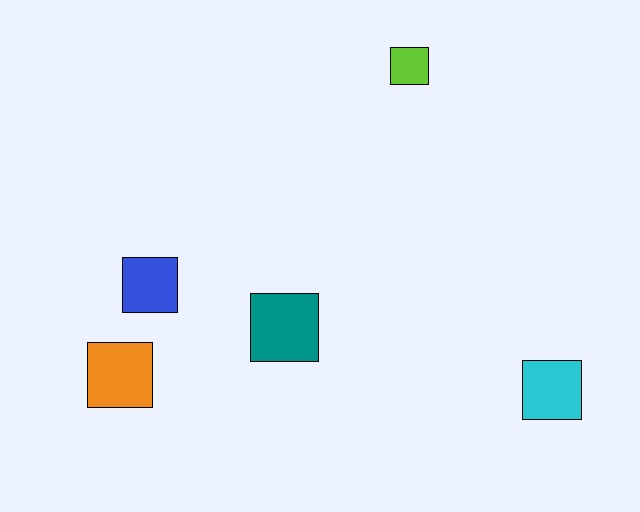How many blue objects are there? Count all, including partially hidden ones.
There is 1 blue object.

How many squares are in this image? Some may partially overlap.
There are 5 squares.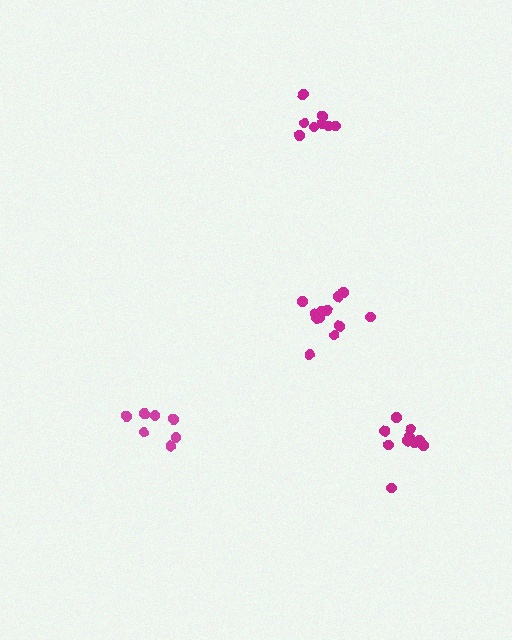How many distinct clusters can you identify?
There are 4 distinct clusters.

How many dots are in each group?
Group 1: 12 dots, Group 2: 7 dots, Group 3: 8 dots, Group 4: 10 dots (37 total).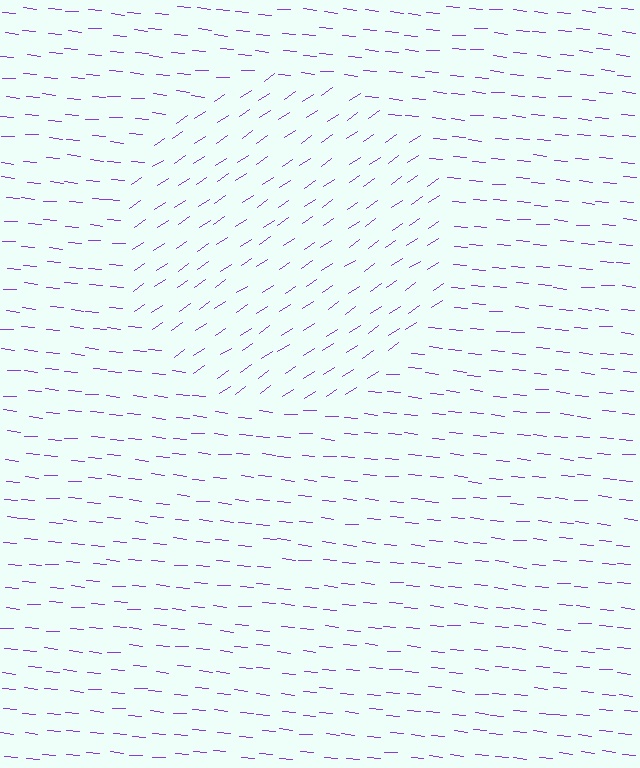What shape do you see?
I see a circle.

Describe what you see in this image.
The image is filled with small purple line segments. A circle region in the image has lines oriented differently from the surrounding lines, creating a visible texture boundary.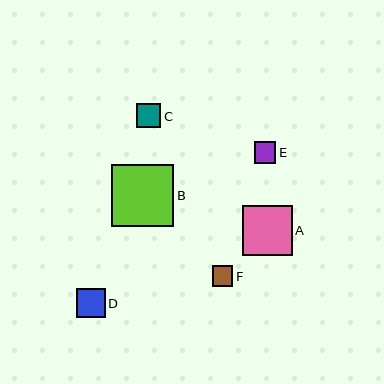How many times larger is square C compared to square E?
Square C is approximately 1.1 times the size of square E.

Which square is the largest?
Square B is the largest with a size of approximately 62 pixels.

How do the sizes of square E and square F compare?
Square E and square F are approximately the same size.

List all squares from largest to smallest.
From largest to smallest: B, A, D, C, E, F.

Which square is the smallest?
Square F is the smallest with a size of approximately 21 pixels.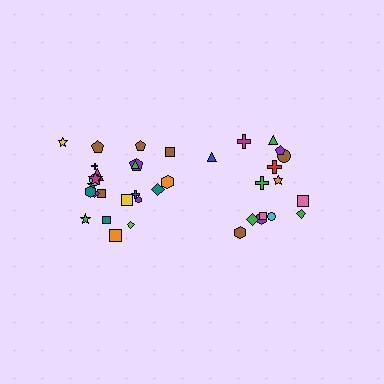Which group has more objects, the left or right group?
The left group.